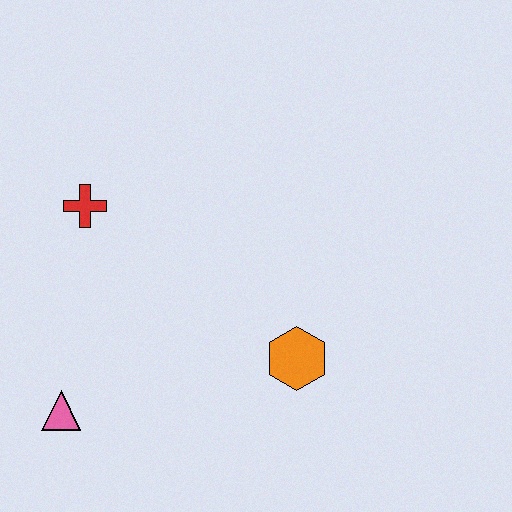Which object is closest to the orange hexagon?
The pink triangle is closest to the orange hexagon.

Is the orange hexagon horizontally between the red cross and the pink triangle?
No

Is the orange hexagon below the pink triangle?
No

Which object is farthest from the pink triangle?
The orange hexagon is farthest from the pink triangle.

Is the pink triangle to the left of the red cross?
Yes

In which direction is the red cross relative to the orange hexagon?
The red cross is to the left of the orange hexagon.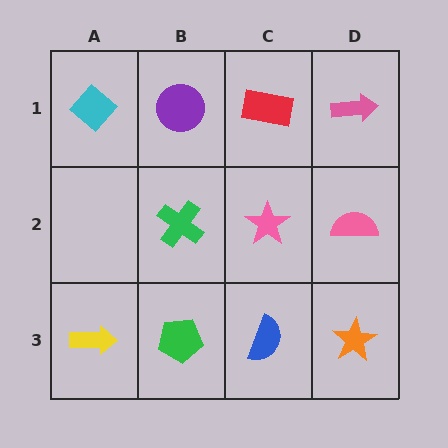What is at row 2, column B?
A green cross.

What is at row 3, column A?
A yellow arrow.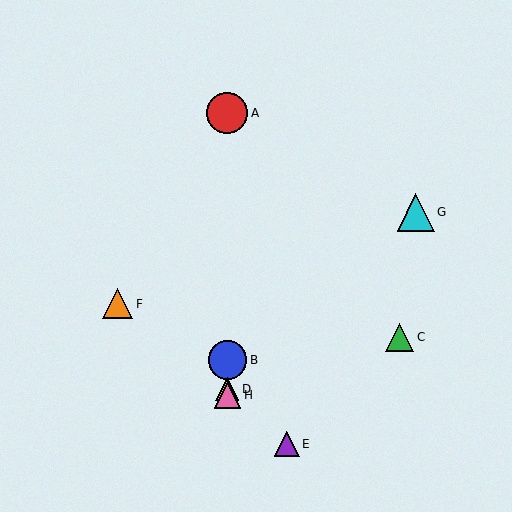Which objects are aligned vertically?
Objects A, B, D, H are aligned vertically.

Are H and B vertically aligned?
Yes, both are at x≈227.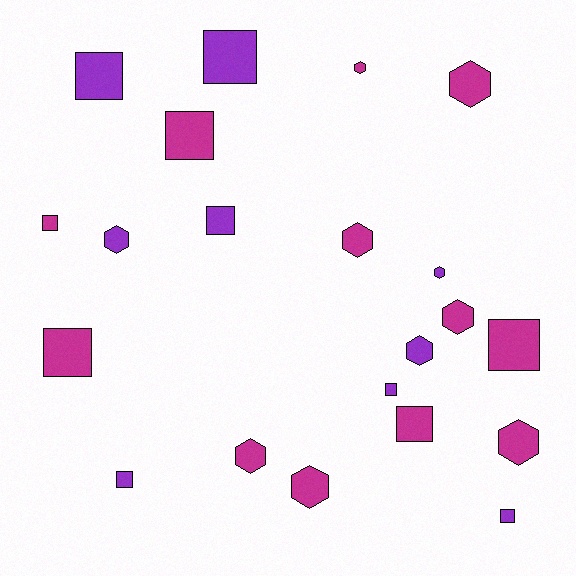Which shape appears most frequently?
Square, with 11 objects.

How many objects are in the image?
There are 21 objects.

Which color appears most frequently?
Magenta, with 12 objects.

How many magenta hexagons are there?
There are 7 magenta hexagons.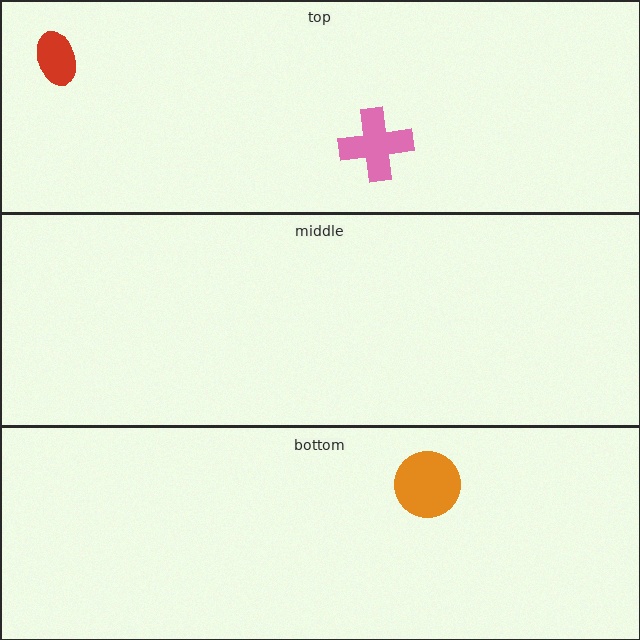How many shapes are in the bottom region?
1.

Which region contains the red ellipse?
The top region.